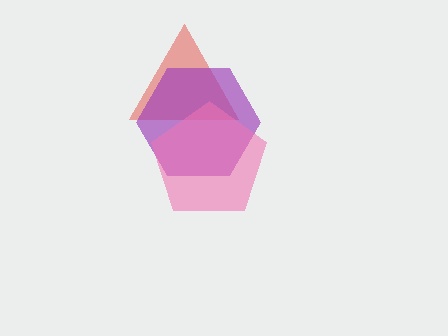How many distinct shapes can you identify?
There are 3 distinct shapes: a red triangle, a purple hexagon, a pink pentagon.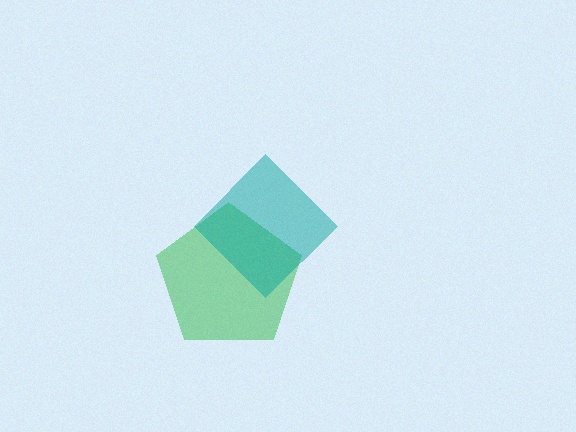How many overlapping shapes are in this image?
There are 2 overlapping shapes in the image.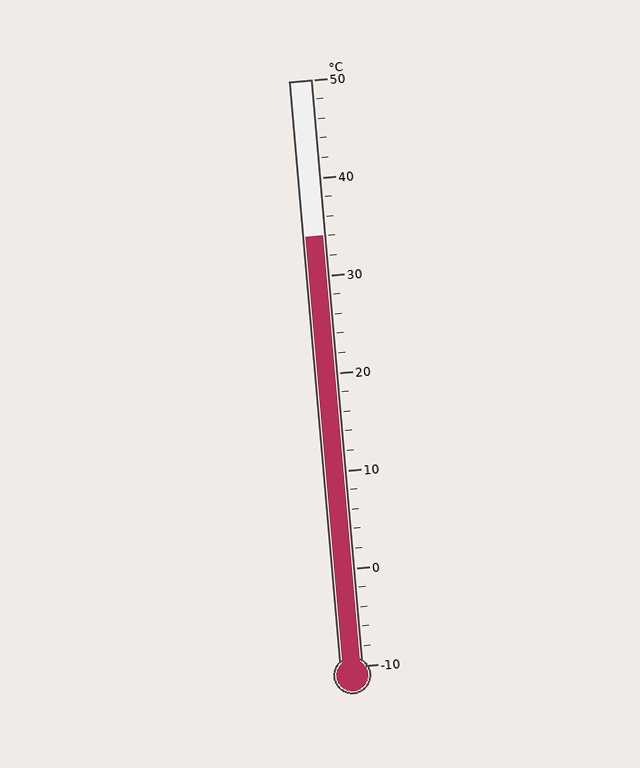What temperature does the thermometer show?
The thermometer shows approximately 34°C.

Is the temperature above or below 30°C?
The temperature is above 30°C.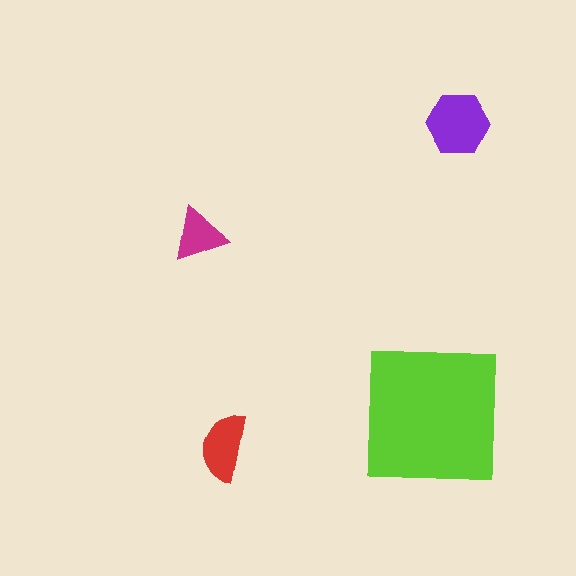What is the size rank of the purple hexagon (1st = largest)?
2nd.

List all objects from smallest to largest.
The magenta triangle, the red semicircle, the purple hexagon, the lime square.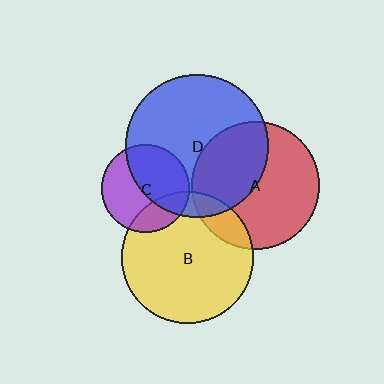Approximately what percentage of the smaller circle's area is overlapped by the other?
Approximately 10%.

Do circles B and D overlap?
Yes.